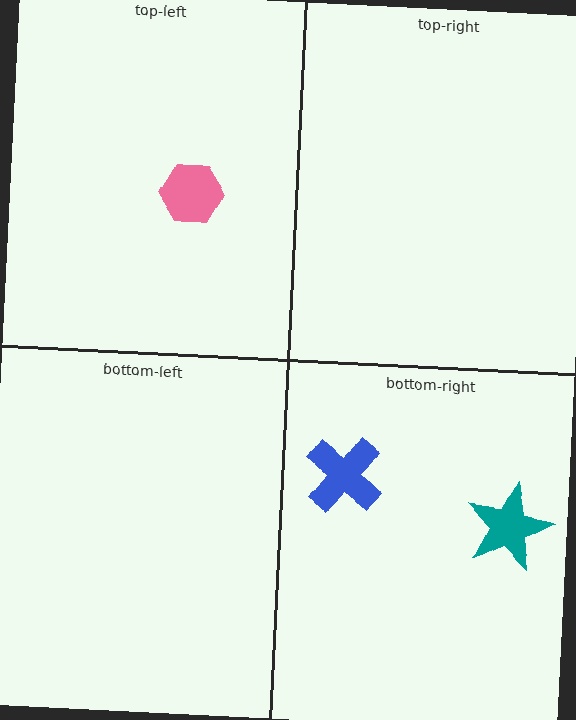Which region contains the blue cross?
The bottom-right region.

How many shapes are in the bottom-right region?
2.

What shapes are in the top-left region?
The pink hexagon.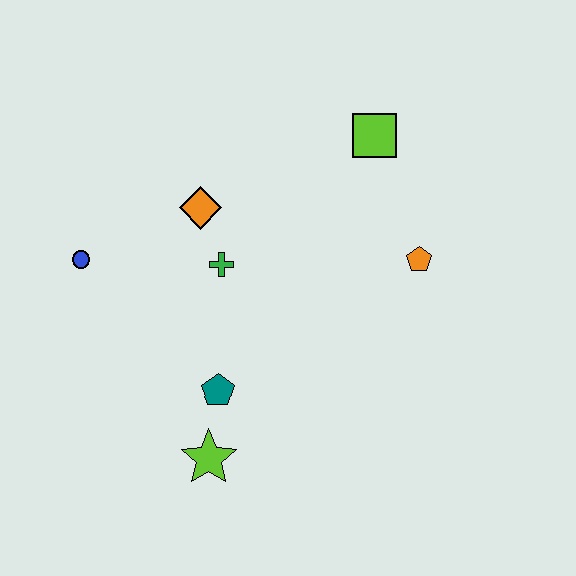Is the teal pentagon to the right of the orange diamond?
Yes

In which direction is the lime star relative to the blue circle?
The lime star is below the blue circle.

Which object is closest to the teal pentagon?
The lime star is closest to the teal pentagon.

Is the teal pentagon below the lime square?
Yes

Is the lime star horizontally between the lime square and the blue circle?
Yes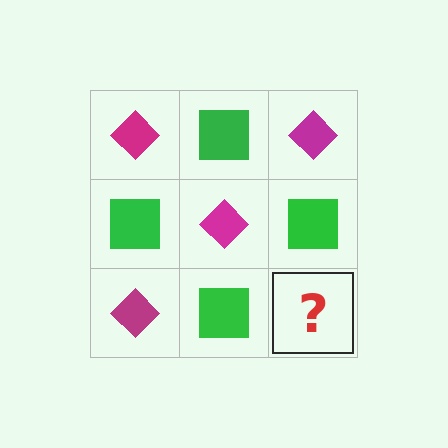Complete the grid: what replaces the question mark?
The question mark should be replaced with a magenta diamond.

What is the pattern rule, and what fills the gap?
The rule is that it alternates magenta diamond and green square in a checkerboard pattern. The gap should be filled with a magenta diamond.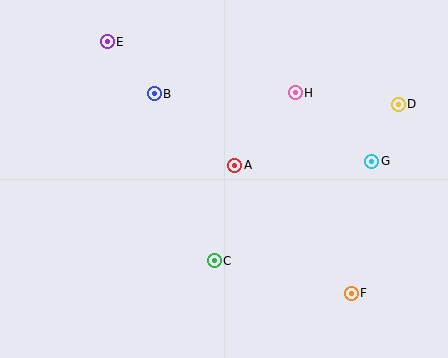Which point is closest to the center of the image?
Point A at (235, 165) is closest to the center.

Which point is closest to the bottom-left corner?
Point C is closest to the bottom-left corner.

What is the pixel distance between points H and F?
The distance between H and F is 208 pixels.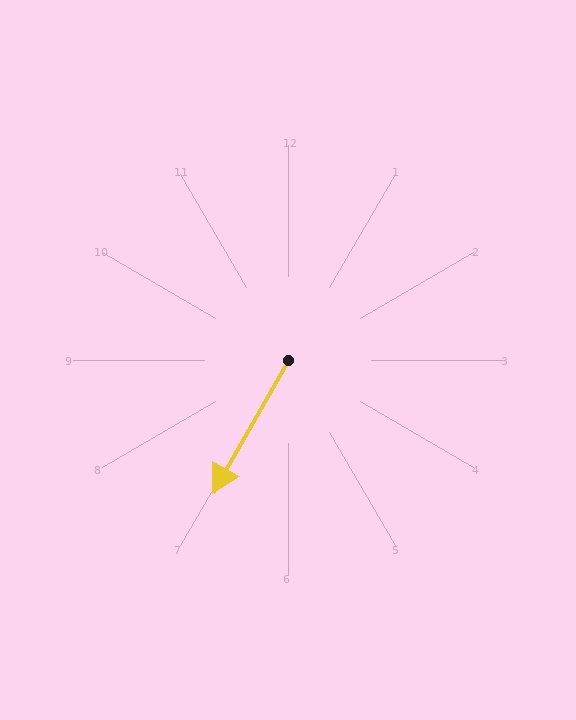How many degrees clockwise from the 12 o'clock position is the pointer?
Approximately 210 degrees.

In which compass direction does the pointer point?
Southwest.